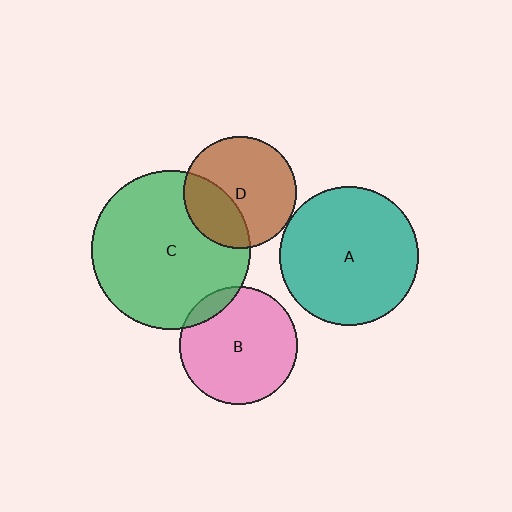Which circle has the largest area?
Circle C (green).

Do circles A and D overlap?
Yes.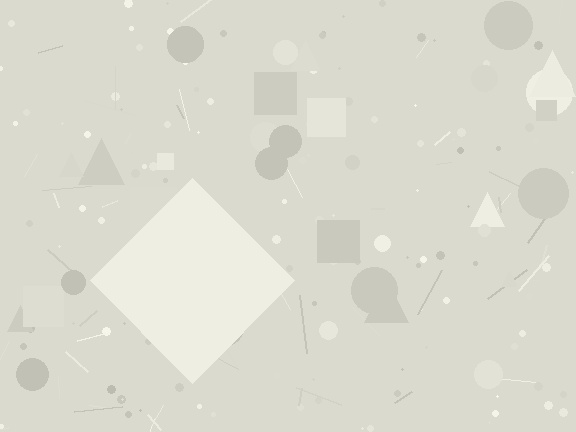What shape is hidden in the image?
A diamond is hidden in the image.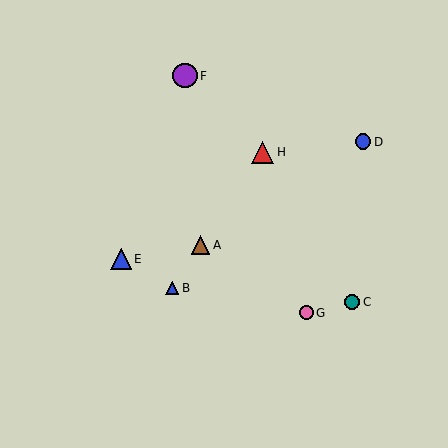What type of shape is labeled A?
Shape A is a brown triangle.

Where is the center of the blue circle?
The center of the blue circle is at (363, 142).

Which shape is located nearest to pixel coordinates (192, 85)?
The purple circle (labeled F) at (185, 76) is nearest to that location.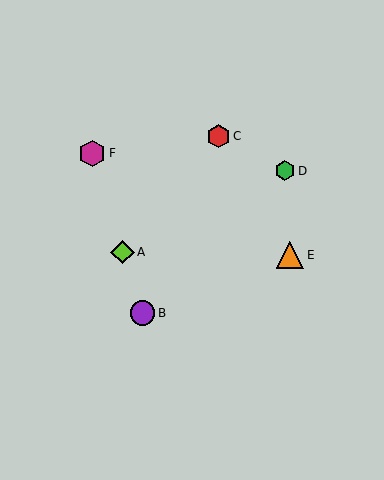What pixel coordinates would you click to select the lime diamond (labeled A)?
Click at (122, 252) to select the lime diamond A.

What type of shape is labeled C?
Shape C is a red hexagon.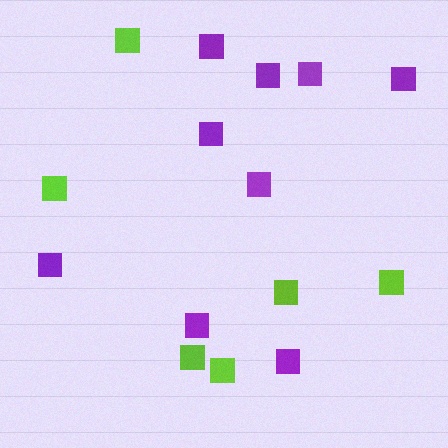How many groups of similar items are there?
There are 2 groups: one group of purple squares (9) and one group of lime squares (6).